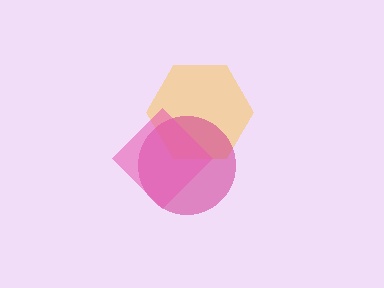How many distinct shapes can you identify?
There are 3 distinct shapes: a yellow hexagon, a magenta circle, a pink diamond.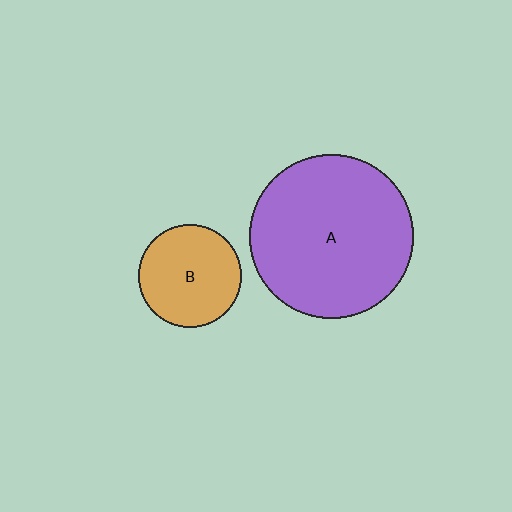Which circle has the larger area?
Circle A (purple).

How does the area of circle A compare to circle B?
Approximately 2.5 times.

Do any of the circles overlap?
No, none of the circles overlap.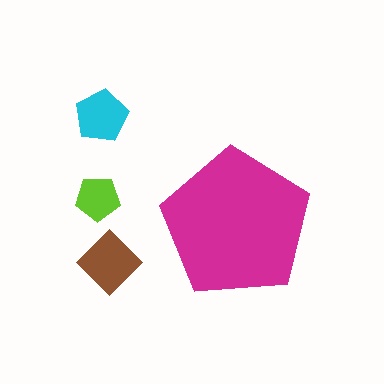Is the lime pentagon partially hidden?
No, the lime pentagon is fully visible.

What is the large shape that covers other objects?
A magenta pentagon.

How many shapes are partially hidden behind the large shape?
0 shapes are partially hidden.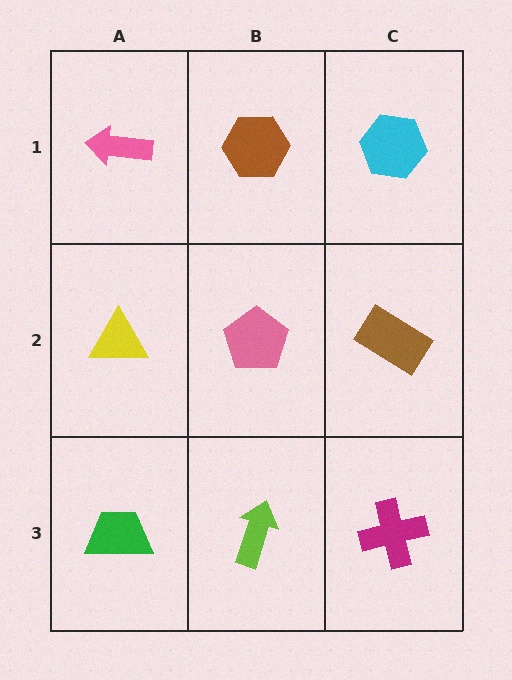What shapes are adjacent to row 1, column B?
A pink pentagon (row 2, column B), a pink arrow (row 1, column A), a cyan hexagon (row 1, column C).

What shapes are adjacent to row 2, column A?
A pink arrow (row 1, column A), a green trapezoid (row 3, column A), a pink pentagon (row 2, column B).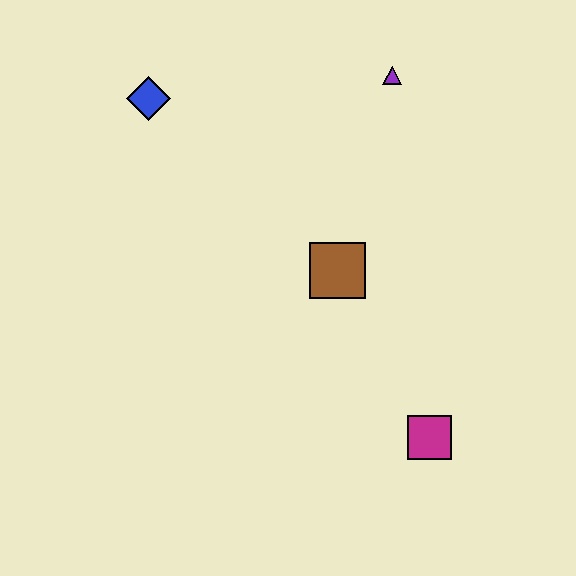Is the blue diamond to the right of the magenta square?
No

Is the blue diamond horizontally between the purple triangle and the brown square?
No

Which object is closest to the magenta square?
The brown square is closest to the magenta square.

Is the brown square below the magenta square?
No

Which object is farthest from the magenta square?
The blue diamond is farthest from the magenta square.